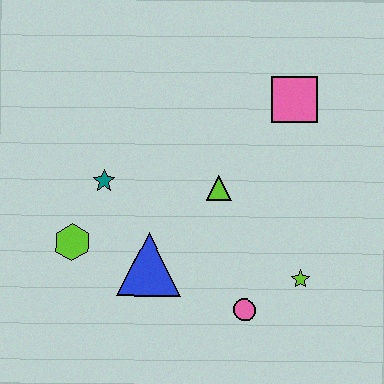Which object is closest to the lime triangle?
The blue triangle is closest to the lime triangle.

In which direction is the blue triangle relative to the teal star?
The blue triangle is below the teal star.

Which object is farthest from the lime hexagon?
The pink square is farthest from the lime hexagon.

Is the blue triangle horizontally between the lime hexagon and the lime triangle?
Yes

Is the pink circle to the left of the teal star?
No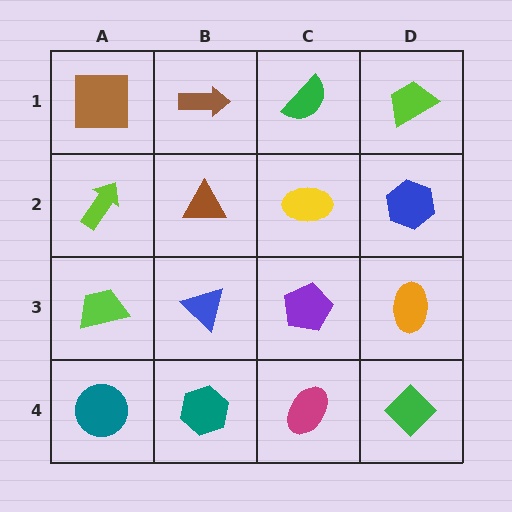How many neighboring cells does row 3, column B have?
4.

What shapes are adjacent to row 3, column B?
A brown triangle (row 2, column B), a teal hexagon (row 4, column B), a lime trapezoid (row 3, column A), a purple pentagon (row 3, column C).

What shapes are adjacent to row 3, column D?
A blue hexagon (row 2, column D), a green diamond (row 4, column D), a purple pentagon (row 3, column C).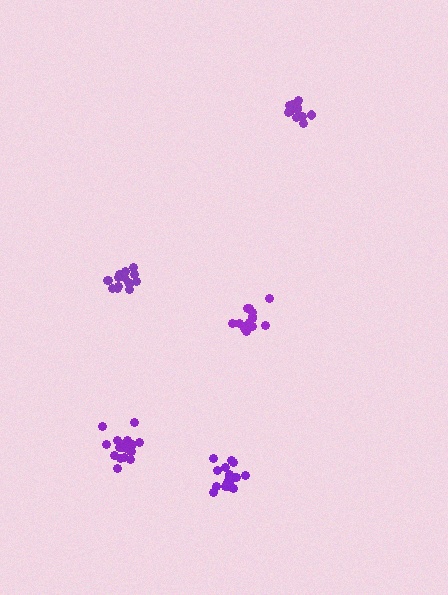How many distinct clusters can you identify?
There are 5 distinct clusters.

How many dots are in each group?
Group 1: 15 dots, Group 2: 18 dots, Group 3: 13 dots, Group 4: 19 dots, Group 5: 15 dots (80 total).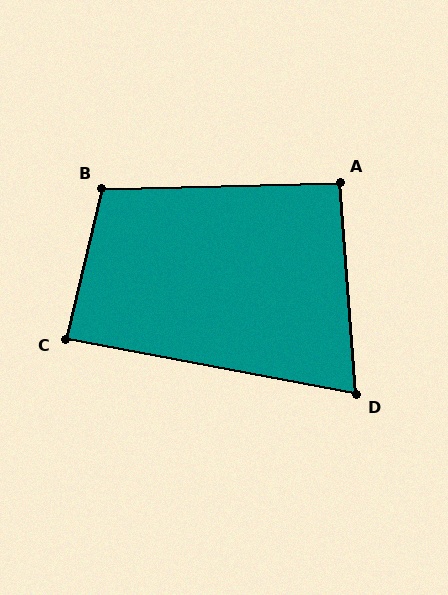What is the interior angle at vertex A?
Approximately 93 degrees (approximately right).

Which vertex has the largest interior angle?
B, at approximately 105 degrees.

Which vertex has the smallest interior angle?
D, at approximately 75 degrees.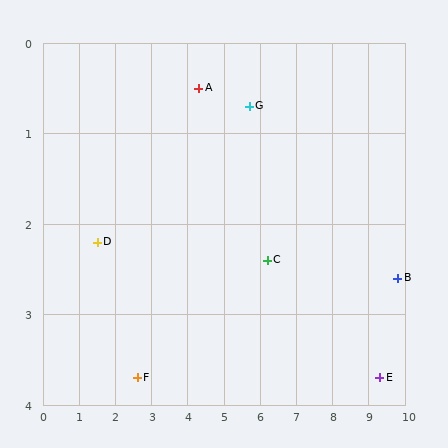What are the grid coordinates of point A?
Point A is at approximately (4.3, 0.5).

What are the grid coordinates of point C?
Point C is at approximately (6.2, 2.4).